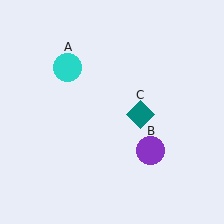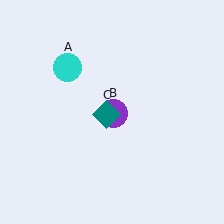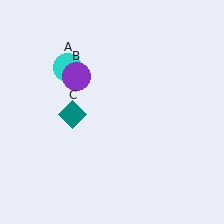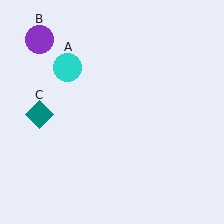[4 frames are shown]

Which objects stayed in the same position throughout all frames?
Cyan circle (object A) remained stationary.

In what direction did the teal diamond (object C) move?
The teal diamond (object C) moved left.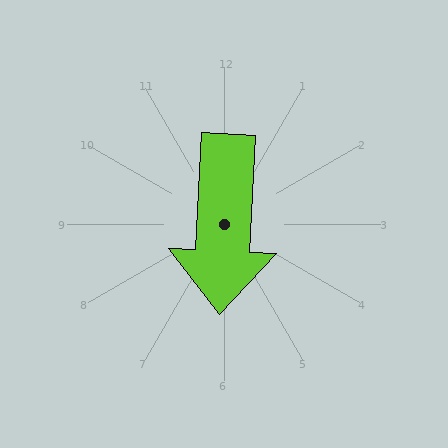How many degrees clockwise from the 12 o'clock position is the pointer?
Approximately 183 degrees.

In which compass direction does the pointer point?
South.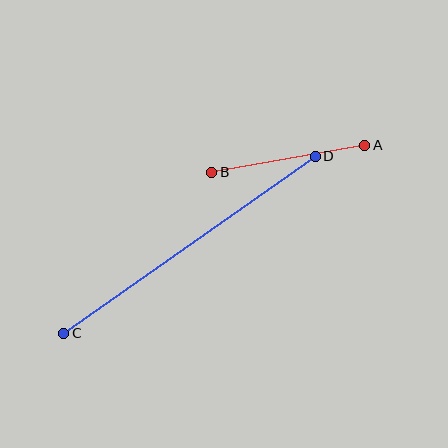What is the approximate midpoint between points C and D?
The midpoint is at approximately (189, 245) pixels.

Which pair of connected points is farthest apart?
Points C and D are farthest apart.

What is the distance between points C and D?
The distance is approximately 307 pixels.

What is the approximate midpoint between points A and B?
The midpoint is at approximately (288, 159) pixels.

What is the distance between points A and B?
The distance is approximately 155 pixels.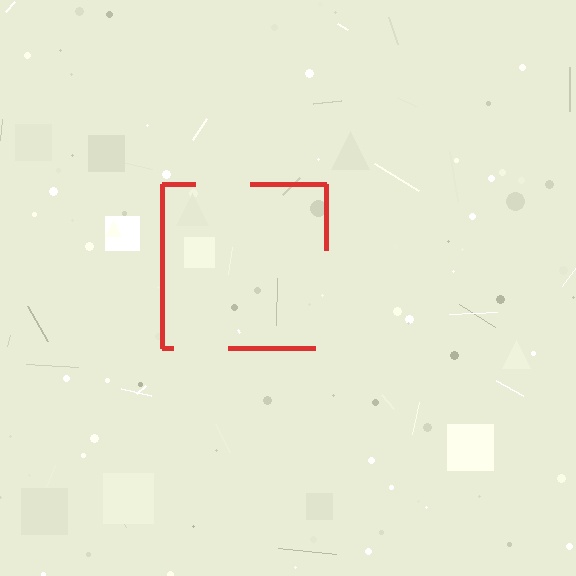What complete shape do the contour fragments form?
The contour fragments form a square.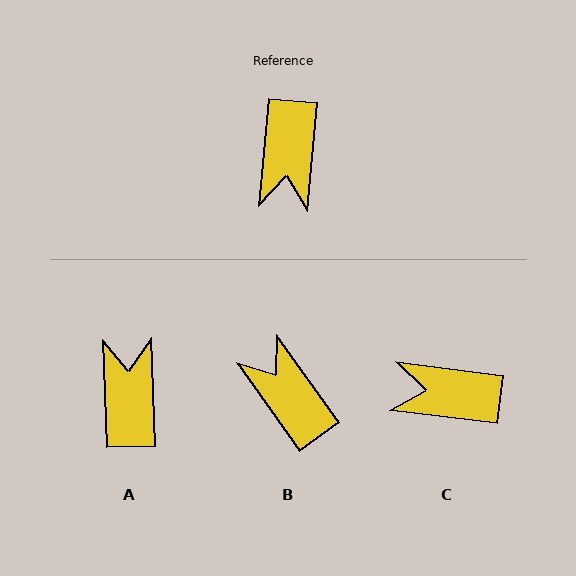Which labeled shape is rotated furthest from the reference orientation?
A, about 173 degrees away.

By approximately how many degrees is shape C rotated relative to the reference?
Approximately 92 degrees clockwise.